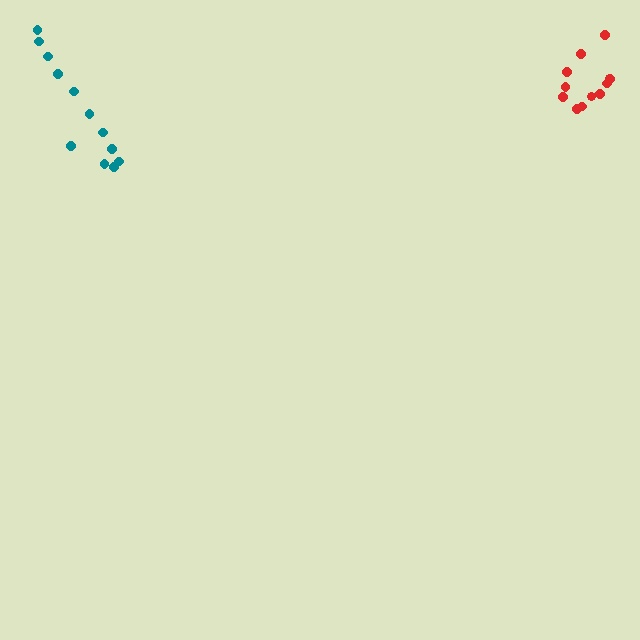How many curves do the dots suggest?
There are 2 distinct paths.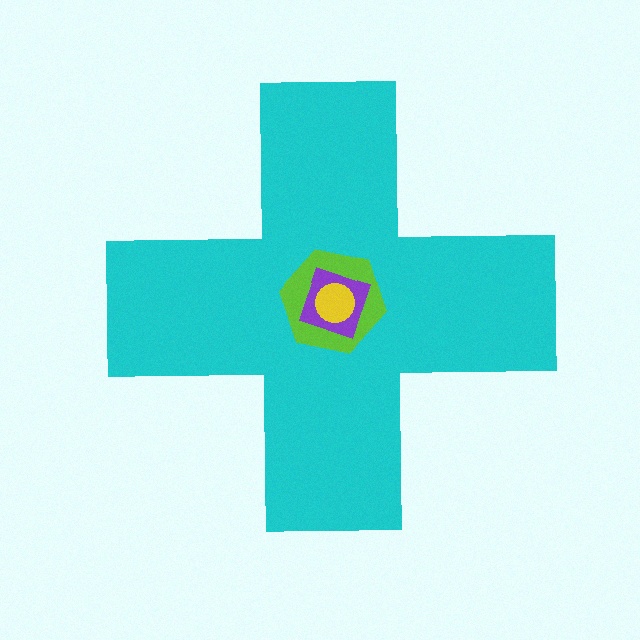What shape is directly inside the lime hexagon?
The purple diamond.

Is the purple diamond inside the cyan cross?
Yes.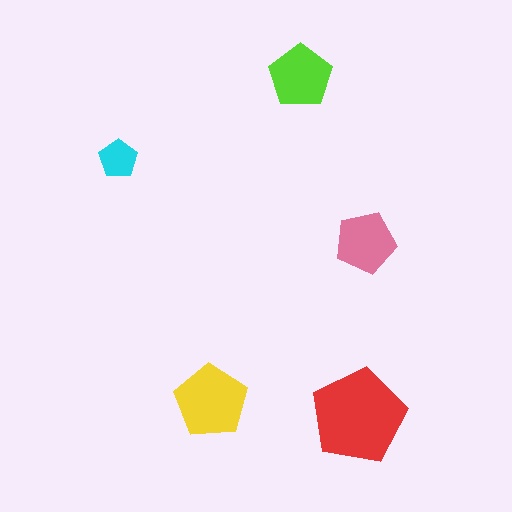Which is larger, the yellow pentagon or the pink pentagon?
The yellow one.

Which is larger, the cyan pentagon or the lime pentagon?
The lime one.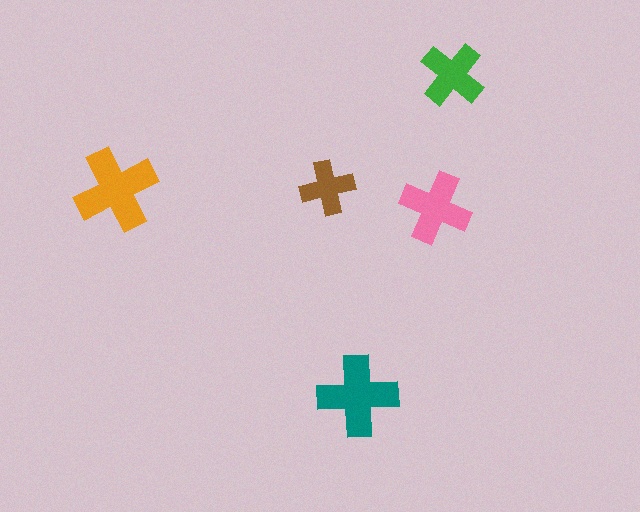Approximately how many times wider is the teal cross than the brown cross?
About 1.5 times wider.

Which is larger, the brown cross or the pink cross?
The pink one.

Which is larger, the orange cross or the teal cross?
The orange one.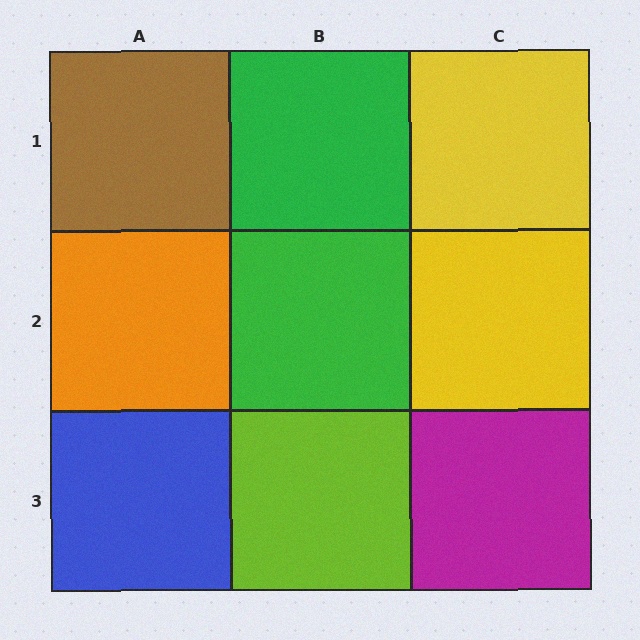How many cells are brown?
1 cell is brown.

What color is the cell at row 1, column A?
Brown.